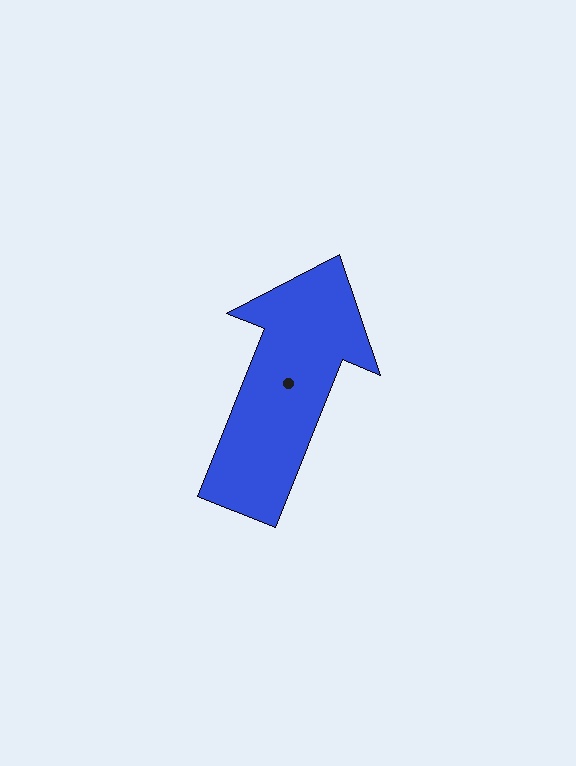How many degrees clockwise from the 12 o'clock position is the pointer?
Approximately 22 degrees.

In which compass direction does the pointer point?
North.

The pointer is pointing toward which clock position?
Roughly 1 o'clock.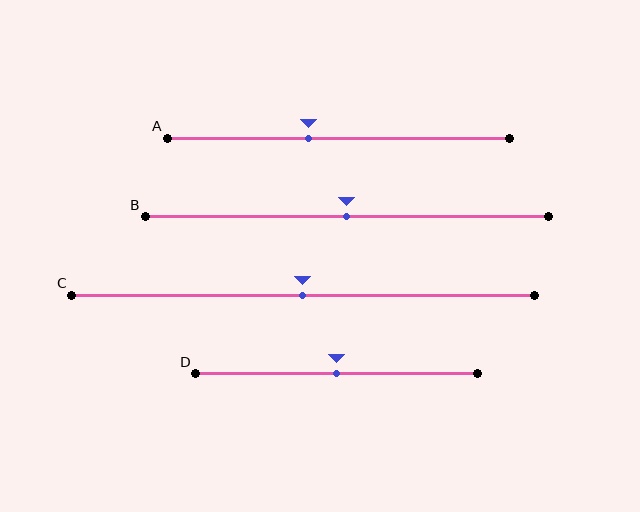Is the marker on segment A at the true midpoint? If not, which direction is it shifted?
No, the marker on segment A is shifted to the left by about 9% of the segment length.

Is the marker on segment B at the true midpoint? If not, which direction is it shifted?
Yes, the marker on segment B is at the true midpoint.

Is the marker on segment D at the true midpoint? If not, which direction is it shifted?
Yes, the marker on segment D is at the true midpoint.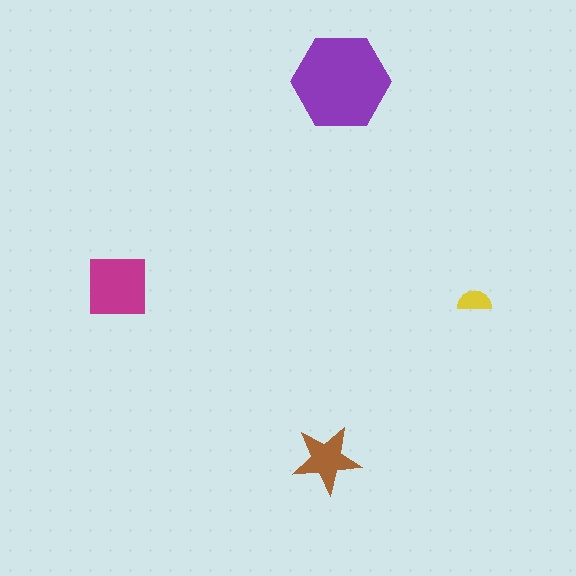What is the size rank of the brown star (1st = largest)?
3rd.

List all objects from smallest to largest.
The yellow semicircle, the brown star, the magenta square, the purple hexagon.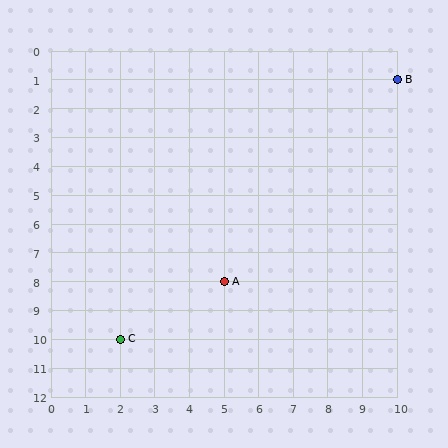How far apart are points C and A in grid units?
Points C and A are 3 columns and 2 rows apart (about 3.6 grid units diagonally).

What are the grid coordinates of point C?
Point C is at grid coordinates (2, 10).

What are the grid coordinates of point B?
Point B is at grid coordinates (10, 1).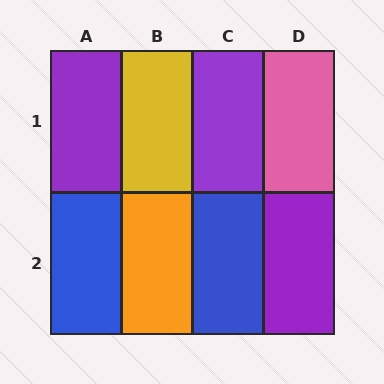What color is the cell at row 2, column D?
Purple.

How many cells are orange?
1 cell is orange.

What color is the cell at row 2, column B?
Orange.